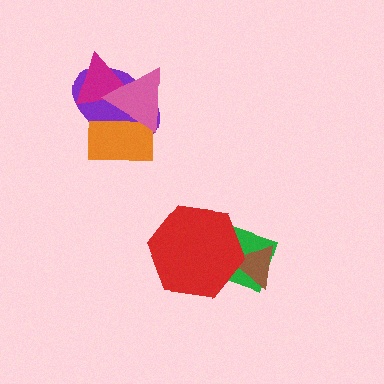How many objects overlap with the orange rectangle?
2 objects overlap with the orange rectangle.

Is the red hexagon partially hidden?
No, no other shape covers it.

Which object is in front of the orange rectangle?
The pink triangle is in front of the orange rectangle.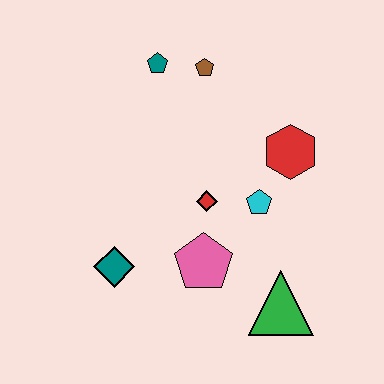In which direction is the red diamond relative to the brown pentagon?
The red diamond is below the brown pentagon.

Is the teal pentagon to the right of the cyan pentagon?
No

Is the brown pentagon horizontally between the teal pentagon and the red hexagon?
Yes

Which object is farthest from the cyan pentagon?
The teal pentagon is farthest from the cyan pentagon.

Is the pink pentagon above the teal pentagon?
No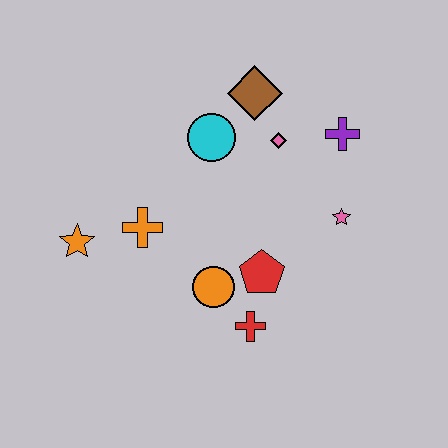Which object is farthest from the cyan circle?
The red cross is farthest from the cyan circle.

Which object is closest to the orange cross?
The orange star is closest to the orange cross.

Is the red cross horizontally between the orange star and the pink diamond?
Yes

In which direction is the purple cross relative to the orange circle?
The purple cross is above the orange circle.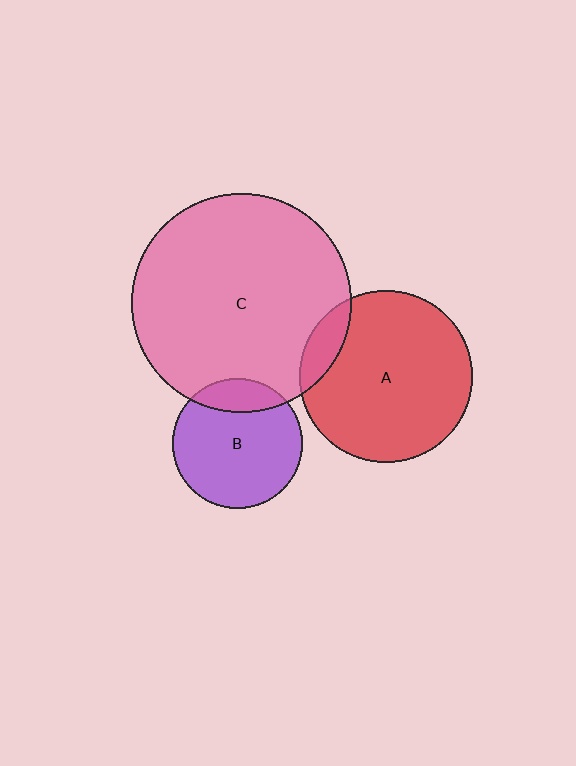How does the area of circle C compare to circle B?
Approximately 2.8 times.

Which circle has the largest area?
Circle C (pink).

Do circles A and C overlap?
Yes.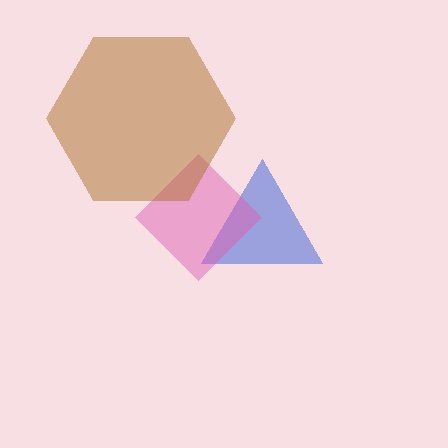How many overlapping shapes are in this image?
There are 3 overlapping shapes in the image.